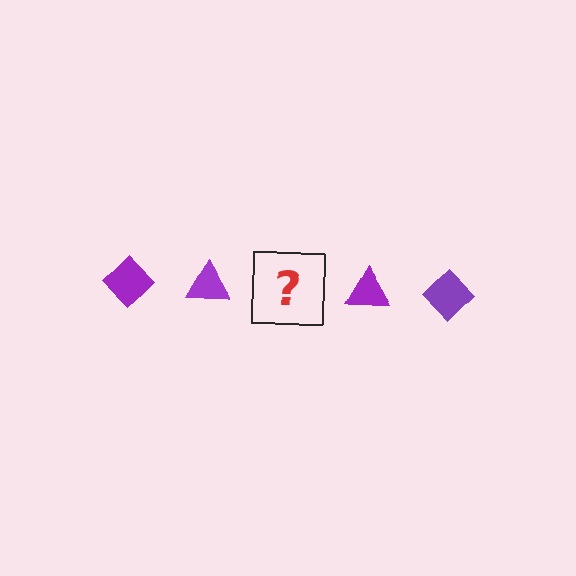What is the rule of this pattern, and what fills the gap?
The rule is that the pattern cycles through diamond, triangle shapes in purple. The gap should be filled with a purple diamond.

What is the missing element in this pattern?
The missing element is a purple diamond.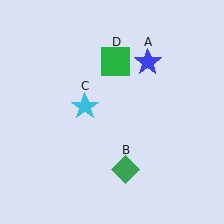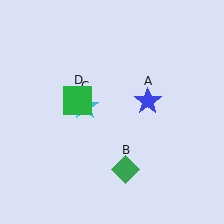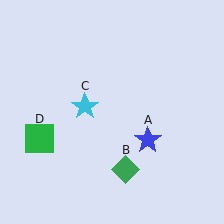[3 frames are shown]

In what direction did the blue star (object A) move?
The blue star (object A) moved down.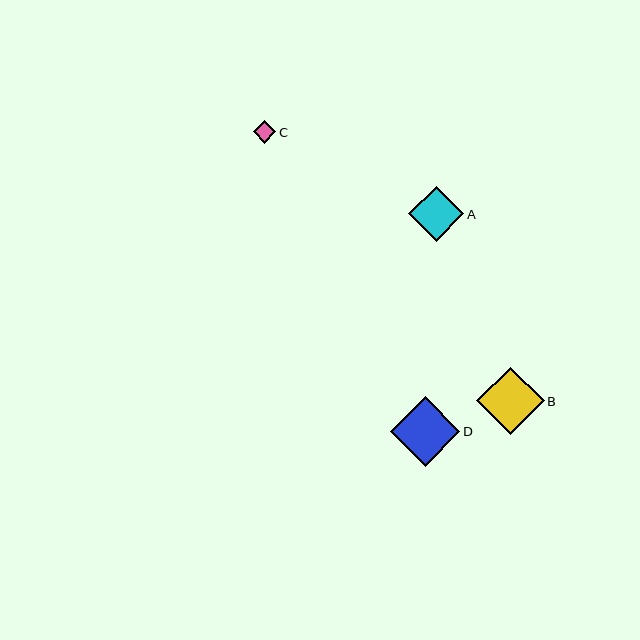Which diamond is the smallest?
Diamond C is the smallest with a size of approximately 23 pixels.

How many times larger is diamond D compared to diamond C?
Diamond D is approximately 3.1 times the size of diamond C.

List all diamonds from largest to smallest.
From largest to smallest: D, B, A, C.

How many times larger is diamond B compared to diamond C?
Diamond B is approximately 3.0 times the size of diamond C.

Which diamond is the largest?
Diamond D is the largest with a size of approximately 69 pixels.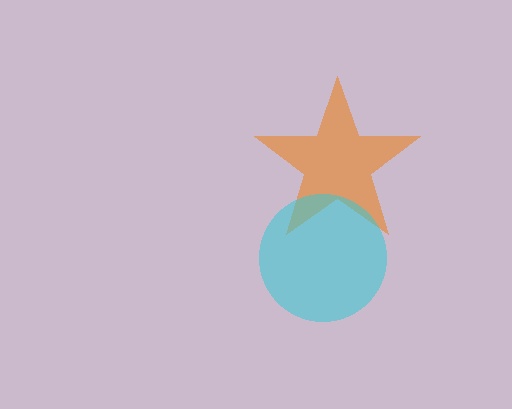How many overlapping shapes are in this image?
There are 2 overlapping shapes in the image.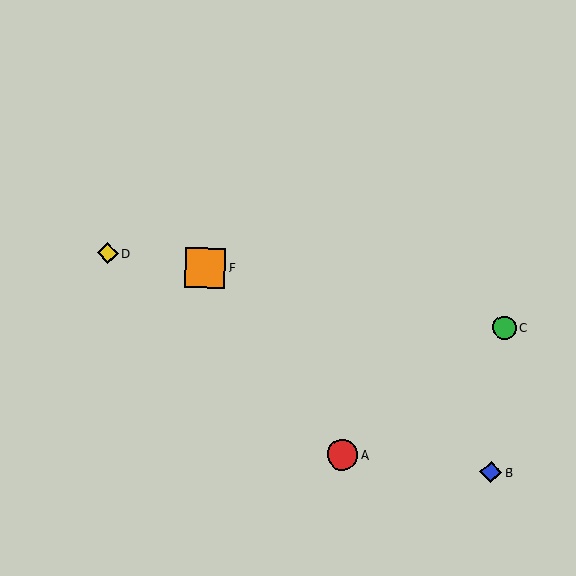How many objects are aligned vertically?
2 objects (E, F) are aligned vertically.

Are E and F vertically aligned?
Yes, both are at x≈205.